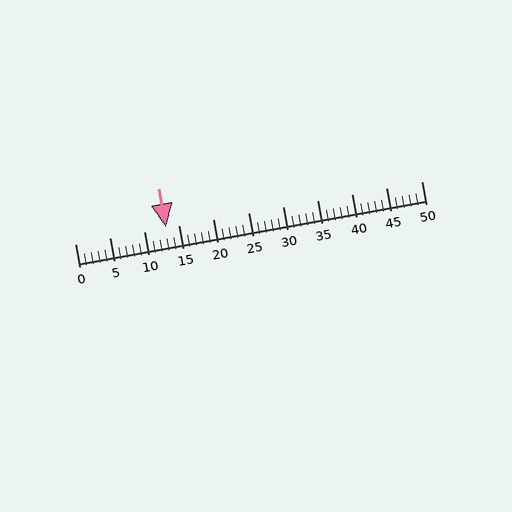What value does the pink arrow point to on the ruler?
The pink arrow points to approximately 13.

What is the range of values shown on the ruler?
The ruler shows values from 0 to 50.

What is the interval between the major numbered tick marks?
The major tick marks are spaced 5 units apart.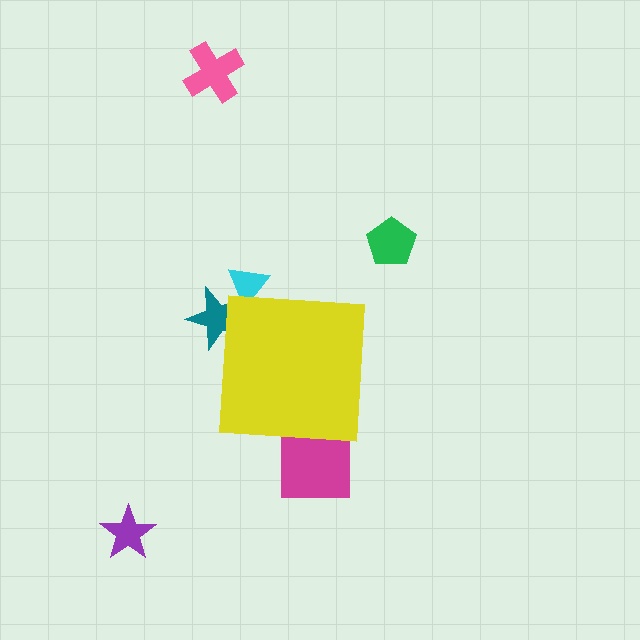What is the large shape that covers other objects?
A yellow square.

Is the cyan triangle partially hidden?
Yes, the cyan triangle is partially hidden behind the yellow square.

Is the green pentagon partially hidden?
No, the green pentagon is fully visible.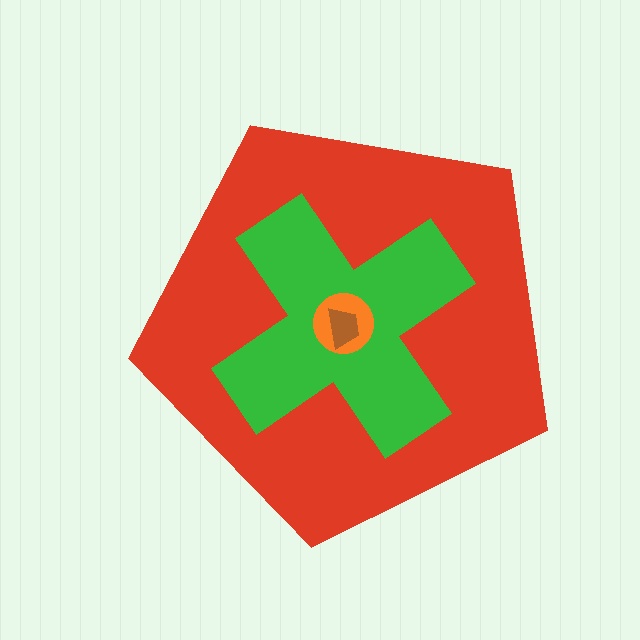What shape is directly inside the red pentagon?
The green cross.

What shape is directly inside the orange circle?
The brown trapezoid.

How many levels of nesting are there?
4.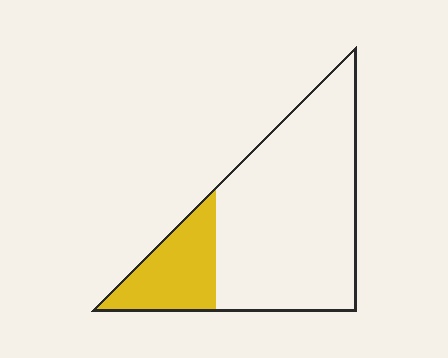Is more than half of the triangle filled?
No.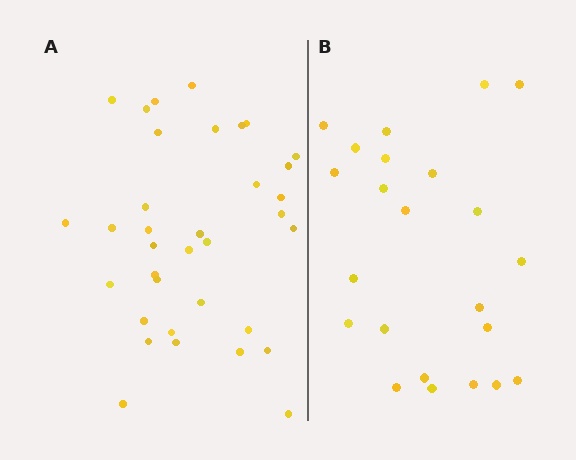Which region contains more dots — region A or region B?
Region A (the left region) has more dots.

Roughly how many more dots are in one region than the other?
Region A has roughly 12 or so more dots than region B.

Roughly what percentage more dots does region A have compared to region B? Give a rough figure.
About 50% more.